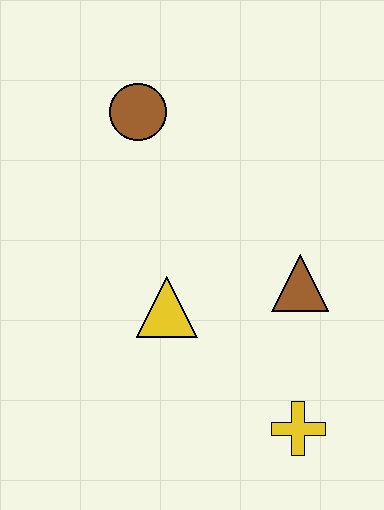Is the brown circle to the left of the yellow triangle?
Yes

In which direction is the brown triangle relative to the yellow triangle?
The brown triangle is to the right of the yellow triangle.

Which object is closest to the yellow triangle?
The brown triangle is closest to the yellow triangle.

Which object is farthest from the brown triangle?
The brown circle is farthest from the brown triangle.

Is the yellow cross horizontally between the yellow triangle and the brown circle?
No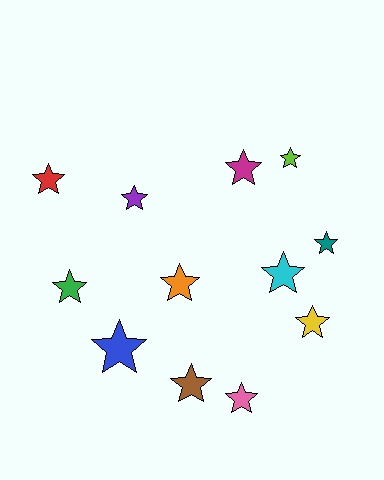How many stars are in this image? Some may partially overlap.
There are 12 stars.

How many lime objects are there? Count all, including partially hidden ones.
There is 1 lime object.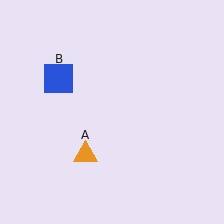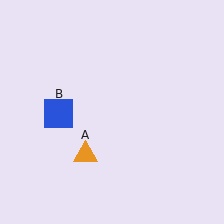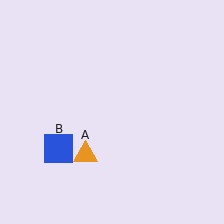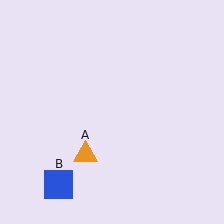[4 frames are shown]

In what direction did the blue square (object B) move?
The blue square (object B) moved down.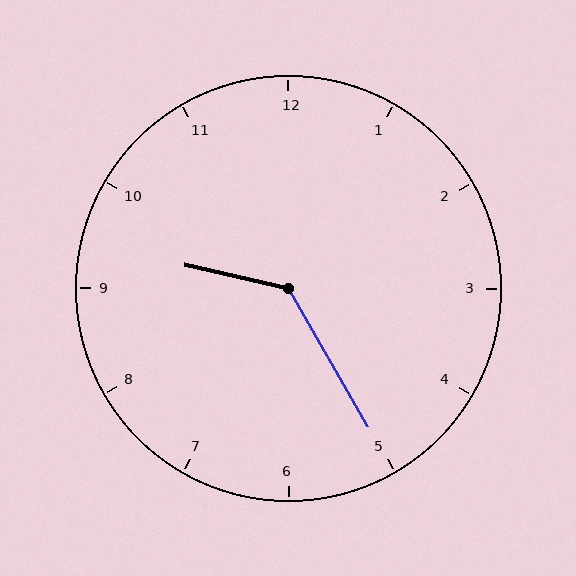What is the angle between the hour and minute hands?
Approximately 132 degrees.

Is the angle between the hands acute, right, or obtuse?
It is obtuse.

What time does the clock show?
9:25.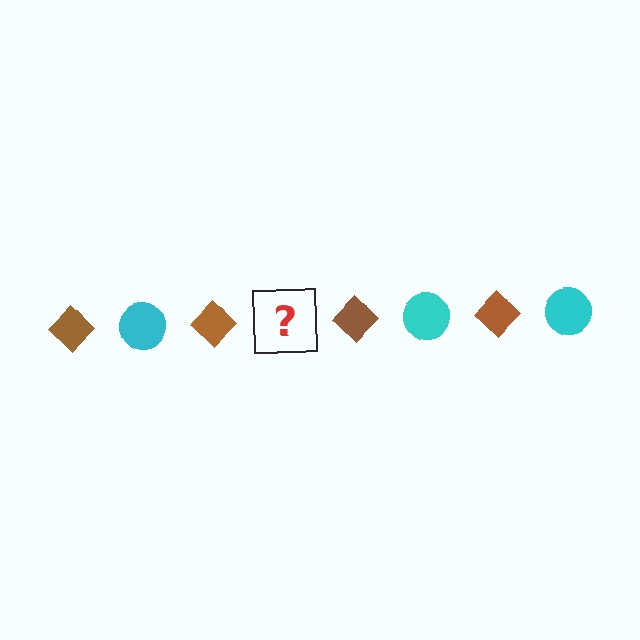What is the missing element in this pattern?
The missing element is a cyan circle.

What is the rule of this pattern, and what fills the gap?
The rule is that the pattern alternates between brown diamond and cyan circle. The gap should be filled with a cyan circle.